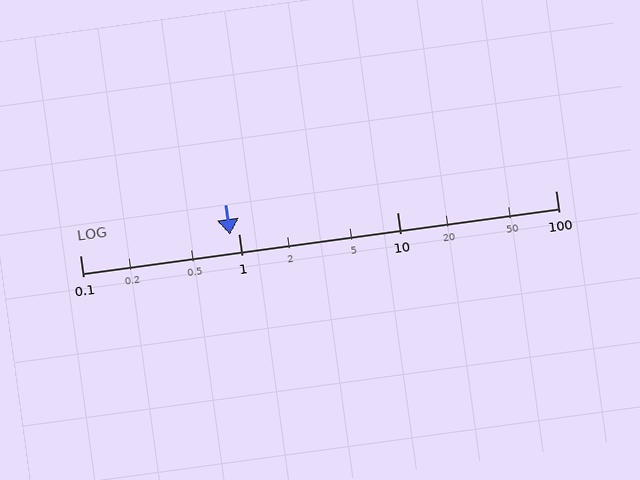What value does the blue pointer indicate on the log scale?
The pointer indicates approximately 0.89.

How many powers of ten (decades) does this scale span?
The scale spans 3 decades, from 0.1 to 100.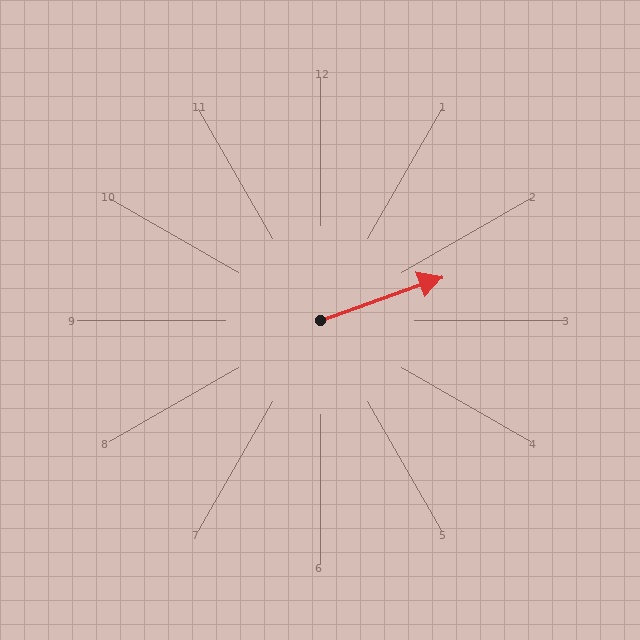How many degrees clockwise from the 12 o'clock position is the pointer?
Approximately 70 degrees.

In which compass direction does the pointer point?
East.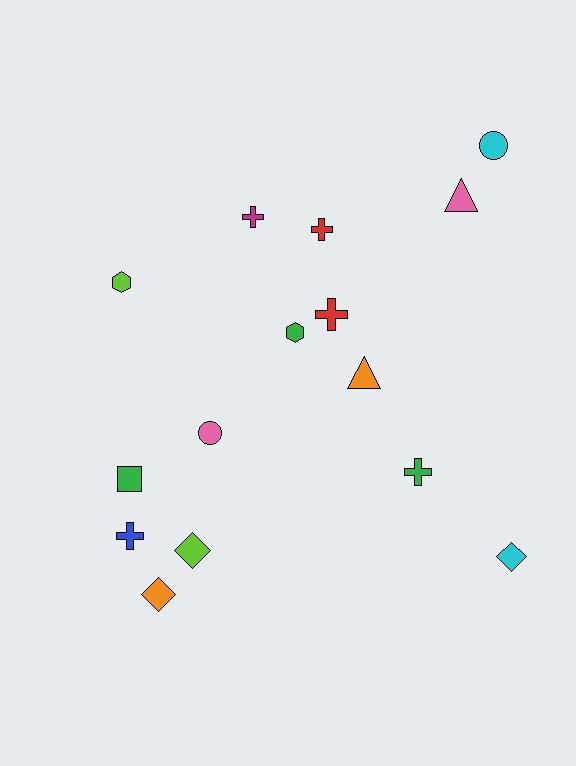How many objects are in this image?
There are 15 objects.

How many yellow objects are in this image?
There are no yellow objects.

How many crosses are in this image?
There are 5 crosses.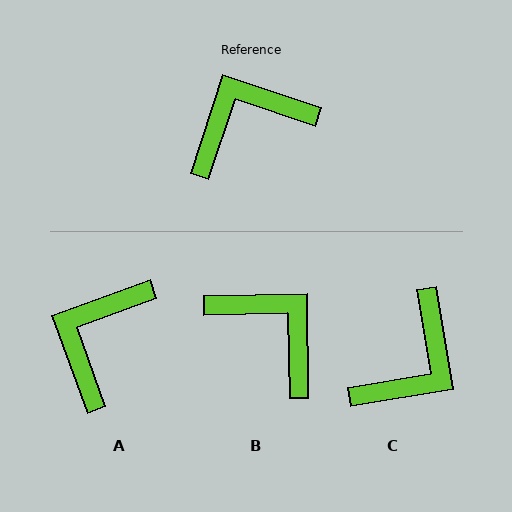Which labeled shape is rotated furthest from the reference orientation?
C, about 152 degrees away.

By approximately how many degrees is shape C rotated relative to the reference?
Approximately 152 degrees clockwise.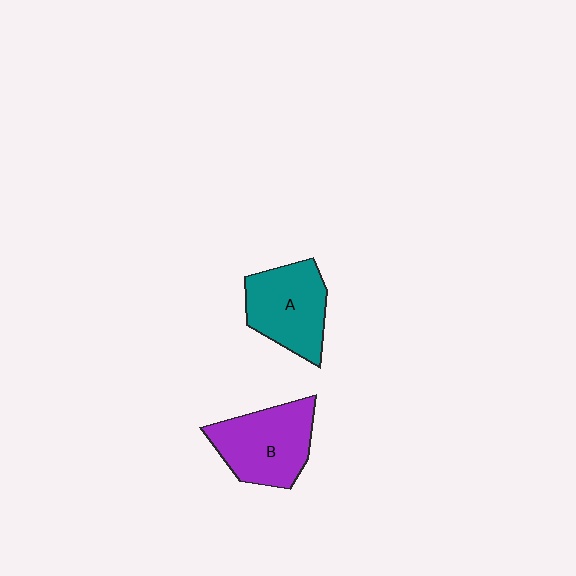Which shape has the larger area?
Shape B (purple).